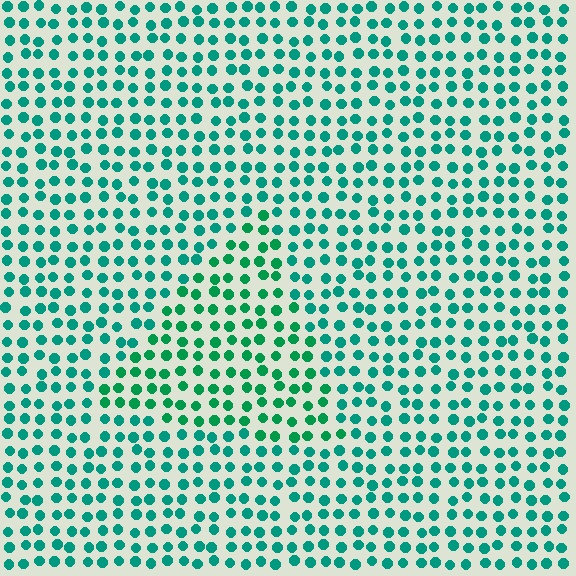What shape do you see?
I see a triangle.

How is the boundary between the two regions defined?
The boundary is defined purely by a slight shift in hue (about 21 degrees). Spacing, size, and orientation are identical on both sides.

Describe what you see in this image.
The image is filled with small teal elements in a uniform arrangement. A triangle-shaped region is visible where the elements are tinted to a slightly different hue, forming a subtle color boundary.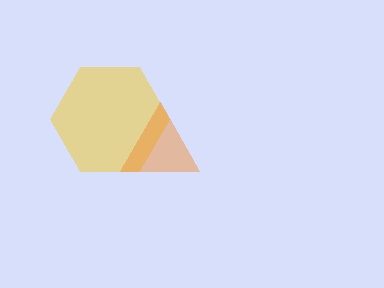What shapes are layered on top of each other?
The layered shapes are: a yellow hexagon, an orange triangle.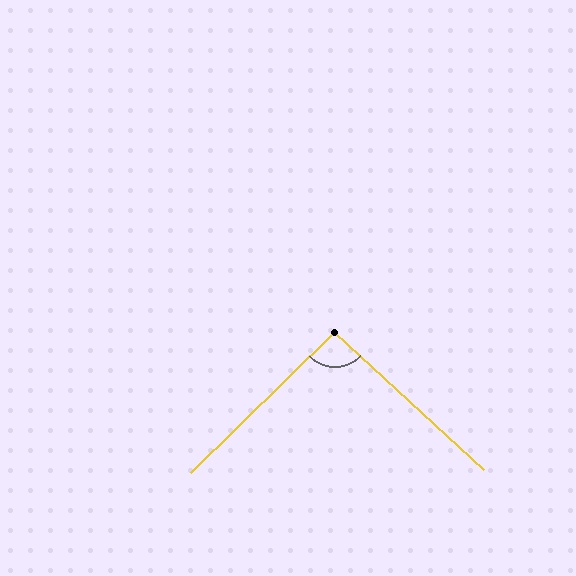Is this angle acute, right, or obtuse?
It is approximately a right angle.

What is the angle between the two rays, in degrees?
Approximately 93 degrees.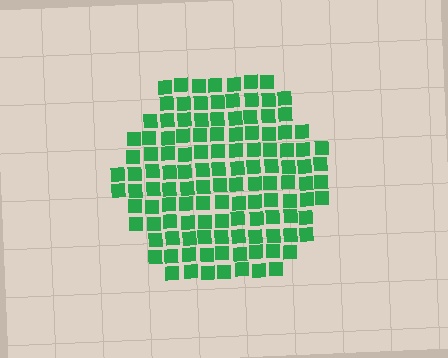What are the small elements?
The small elements are squares.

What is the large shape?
The large shape is a hexagon.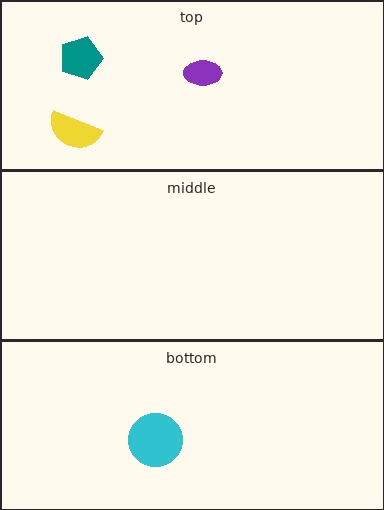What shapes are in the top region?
The purple ellipse, the yellow semicircle, the teal pentagon.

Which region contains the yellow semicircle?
The top region.